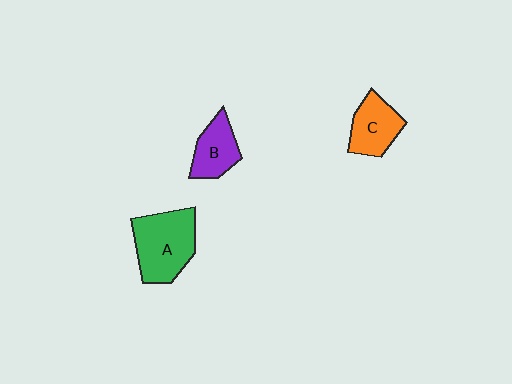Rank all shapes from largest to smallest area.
From largest to smallest: A (green), C (orange), B (purple).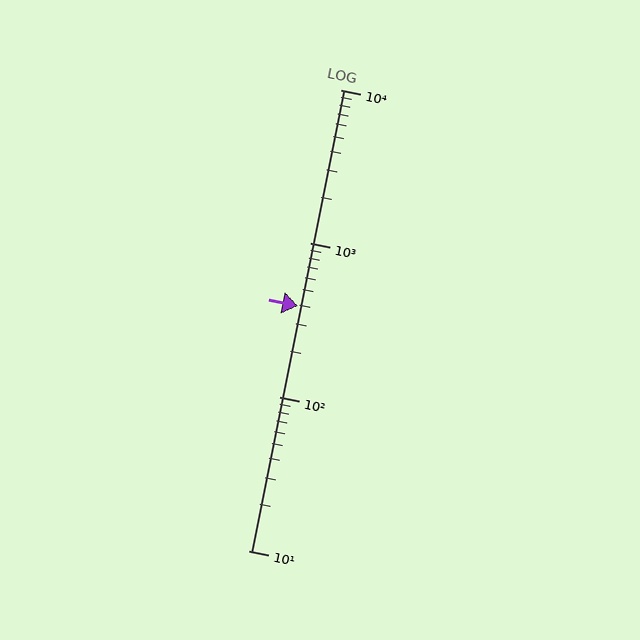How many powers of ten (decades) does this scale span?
The scale spans 3 decades, from 10 to 10000.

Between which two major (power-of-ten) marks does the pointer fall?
The pointer is between 100 and 1000.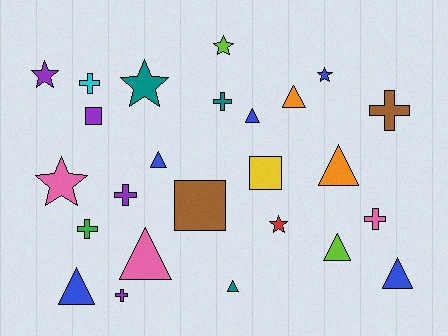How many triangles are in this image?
There are 9 triangles.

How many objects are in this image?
There are 25 objects.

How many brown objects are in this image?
There are 2 brown objects.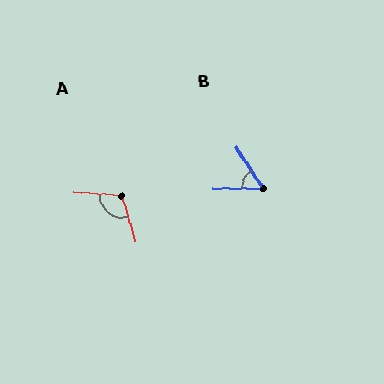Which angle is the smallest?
B, at approximately 56 degrees.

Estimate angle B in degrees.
Approximately 56 degrees.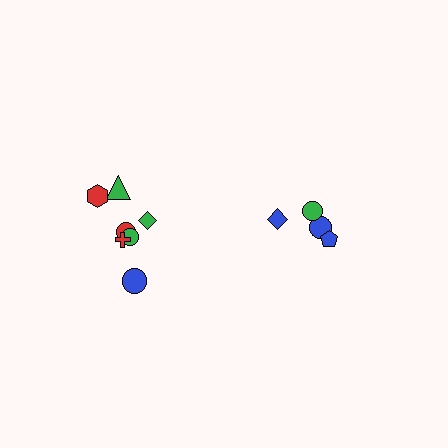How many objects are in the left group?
There are 7 objects.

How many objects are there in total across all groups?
There are 11 objects.